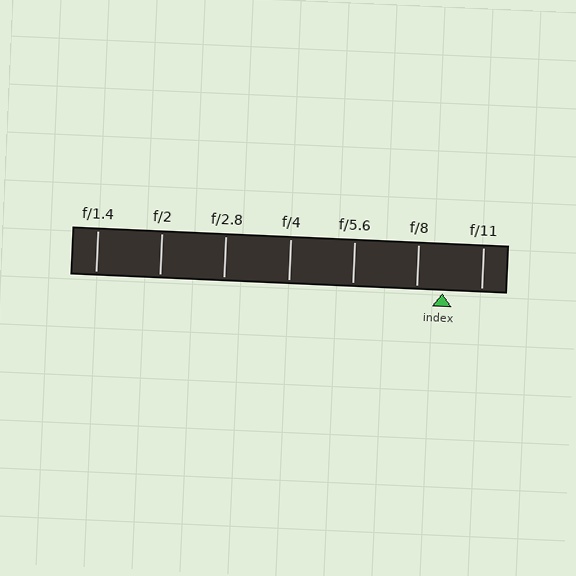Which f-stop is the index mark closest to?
The index mark is closest to f/8.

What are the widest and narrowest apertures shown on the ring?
The widest aperture shown is f/1.4 and the narrowest is f/11.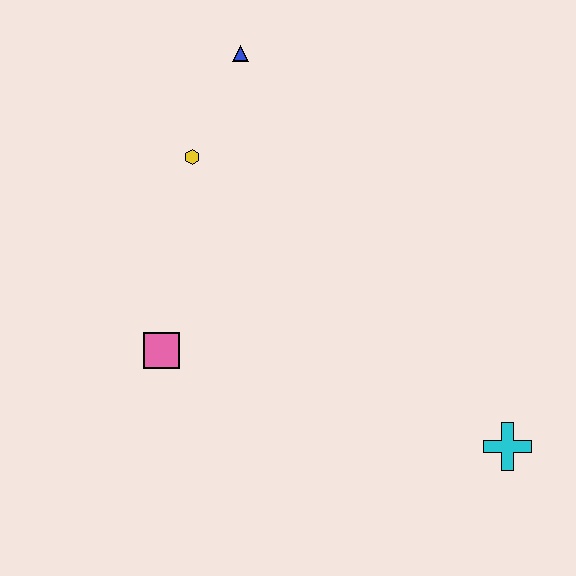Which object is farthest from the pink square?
The cyan cross is farthest from the pink square.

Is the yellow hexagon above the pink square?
Yes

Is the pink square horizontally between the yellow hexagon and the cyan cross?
No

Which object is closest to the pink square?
The yellow hexagon is closest to the pink square.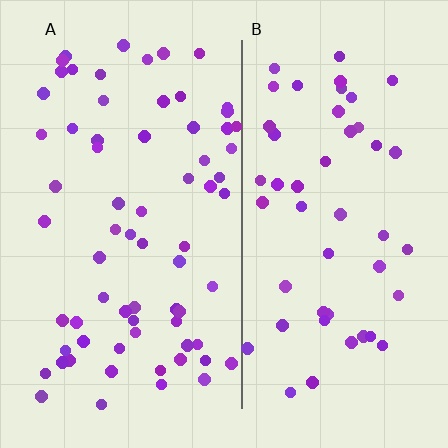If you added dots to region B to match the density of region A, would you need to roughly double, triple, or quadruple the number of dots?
Approximately double.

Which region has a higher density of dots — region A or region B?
A (the left).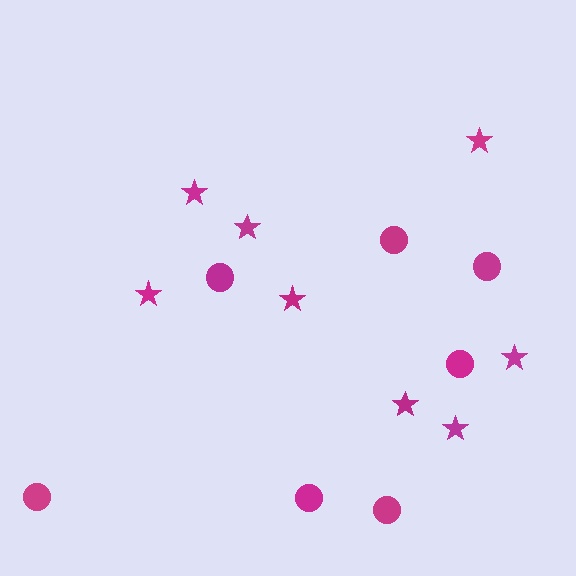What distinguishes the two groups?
There are 2 groups: one group of stars (8) and one group of circles (7).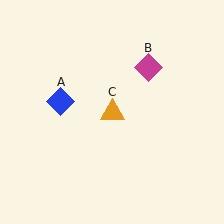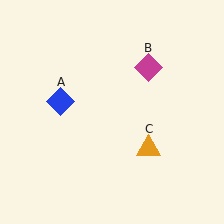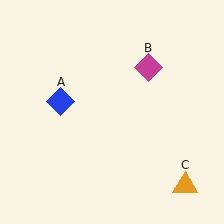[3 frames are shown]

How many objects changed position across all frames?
1 object changed position: orange triangle (object C).